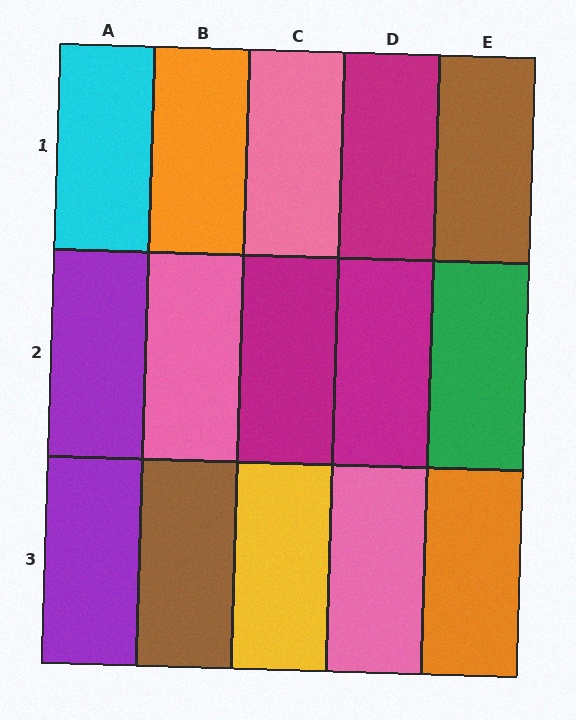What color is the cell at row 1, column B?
Orange.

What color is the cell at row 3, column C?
Yellow.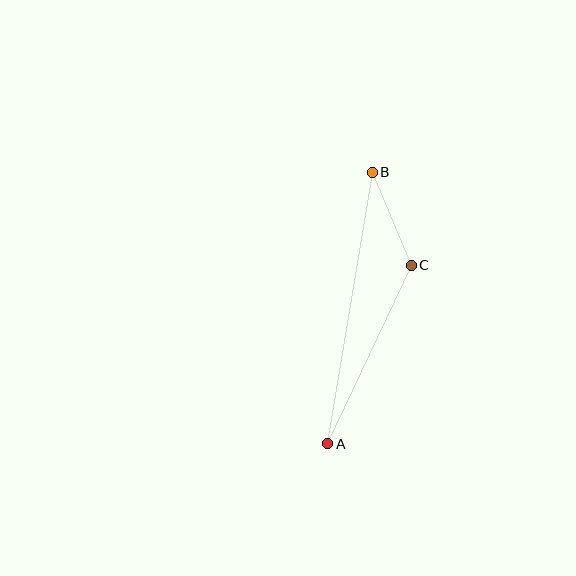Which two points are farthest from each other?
Points A and B are farthest from each other.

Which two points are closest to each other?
Points B and C are closest to each other.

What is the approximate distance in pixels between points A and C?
The distance between A and C is approximately 197 pixels.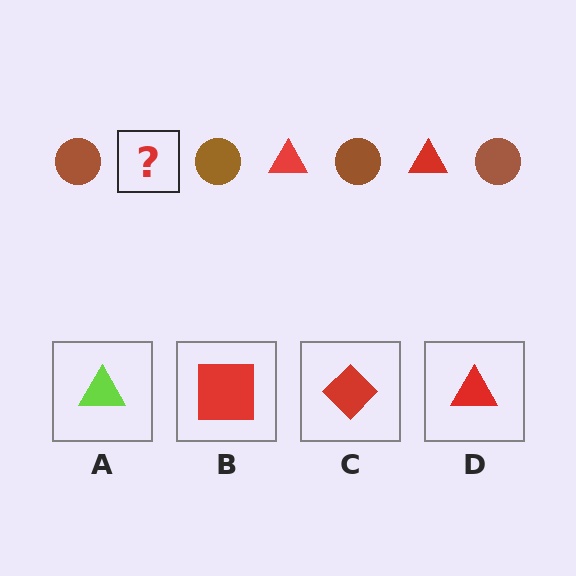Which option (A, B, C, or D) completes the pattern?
D.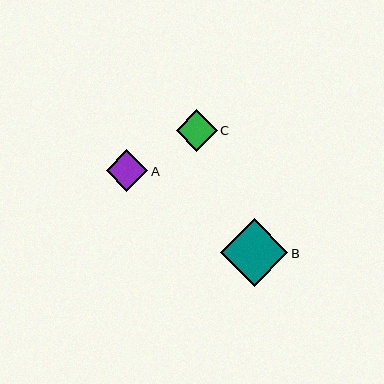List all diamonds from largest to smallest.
From largest to smallest: B, A, C.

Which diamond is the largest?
Diamond B is the largest with a size of approximately 67 pixels.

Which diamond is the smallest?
Diamond C is the smallest with a size of approximately 41 pixels.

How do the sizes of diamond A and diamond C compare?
Diamond A and diamond C are approximately the same size.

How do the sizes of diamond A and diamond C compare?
Diamond A and diamond C are approximately the same size.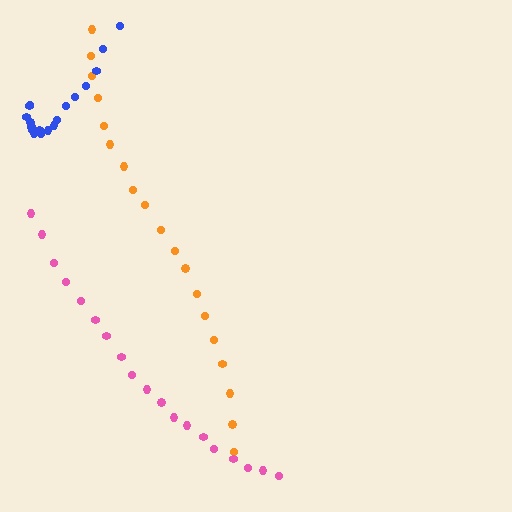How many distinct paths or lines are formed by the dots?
There are 3 distinct paths.